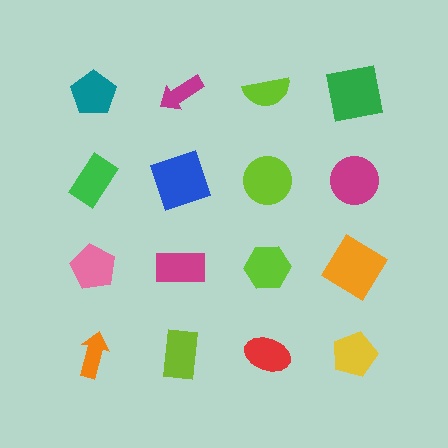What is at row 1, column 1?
A teal pentagon.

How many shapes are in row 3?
4 shapes.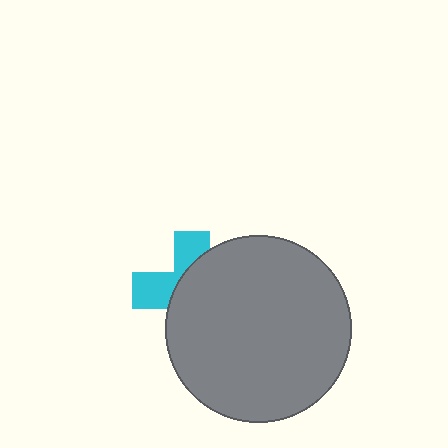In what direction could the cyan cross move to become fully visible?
The cyan cross could move left. That would shift it out from behind the gray circle entirely.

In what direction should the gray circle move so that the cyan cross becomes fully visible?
The gray circle should move right. That is the shortest direction to clear the overlap and leave the cyan cross fully visible.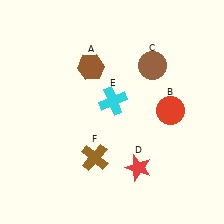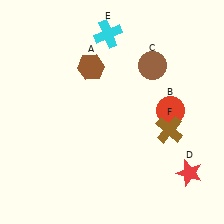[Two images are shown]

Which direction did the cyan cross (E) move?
The cyan cross (E) moved up.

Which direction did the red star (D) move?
The red star (D) moved right.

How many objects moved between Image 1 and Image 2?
3 objects moved between the two images.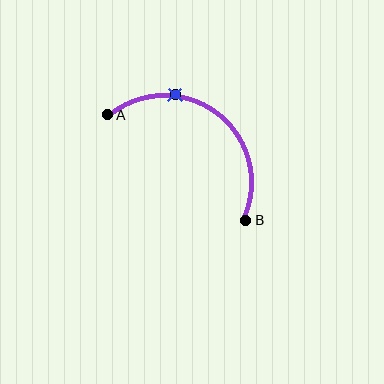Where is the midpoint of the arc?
The arc midpoint is the point on the curve farthest from the straight line joining A and B. It sits above and to the right of that line.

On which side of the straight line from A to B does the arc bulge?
The arc bulges above and to the right of the straight line connecting A and B.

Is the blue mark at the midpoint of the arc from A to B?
No. The blue mark lies on the arc but is closer to endpoint A. The arc midpoint would be at the point on the curve equidistant along the arc from both A and B.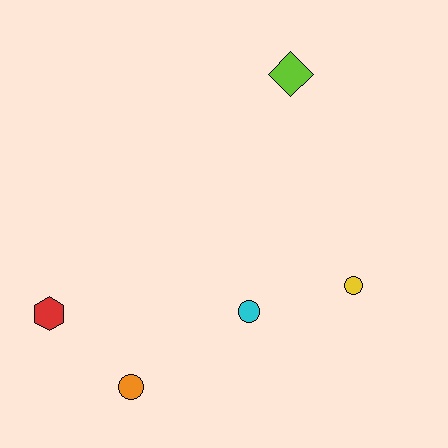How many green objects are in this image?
There are no green objects.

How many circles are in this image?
There are 3 circles.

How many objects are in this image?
There are 5 objects.